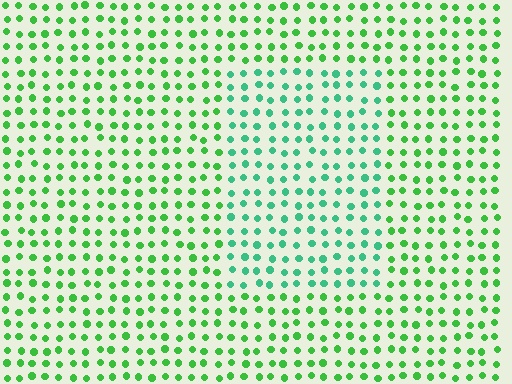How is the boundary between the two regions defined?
The boundary is defined purely by a slight shift in hue (about 32 degrees). Spacing, size, and orientation are identical on both sides.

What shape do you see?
I see a rectangle.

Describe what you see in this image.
The image is filled with small green elements in a uniform arrangement. A rectangle-shaped region is visible where the elements are tinted to a slightly different hue, forming a subtle color boundary.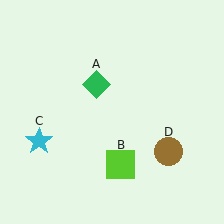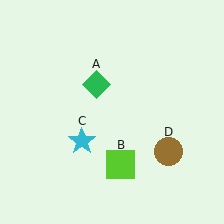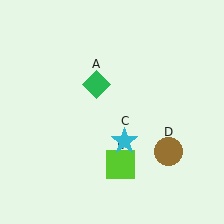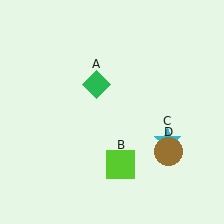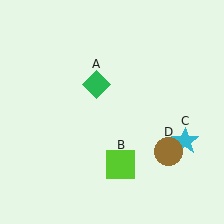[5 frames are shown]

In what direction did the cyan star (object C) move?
The cyan star (object C) moved right.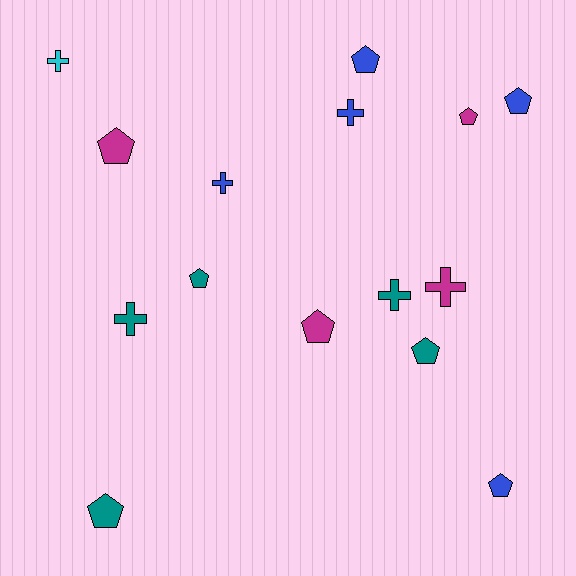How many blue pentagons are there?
There are 3 blue pentagons.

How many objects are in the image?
There are 15 objects.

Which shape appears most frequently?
Pentagon, with 9 objects.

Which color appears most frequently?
Blue, with 5 objects.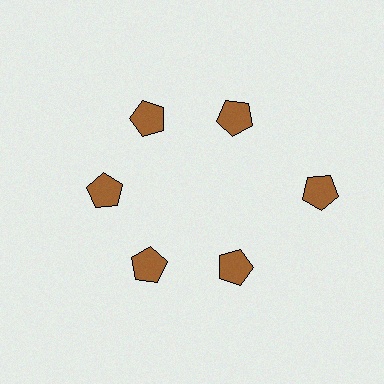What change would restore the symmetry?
The symmetry would be restored by moving it inward, back onto the ring so that all 6 pentagons sit at equal angles and equal distance from the center.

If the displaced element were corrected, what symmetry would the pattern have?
It would have 6-fold rotational symmetry — the pattern would map onto itself every 60 degrees.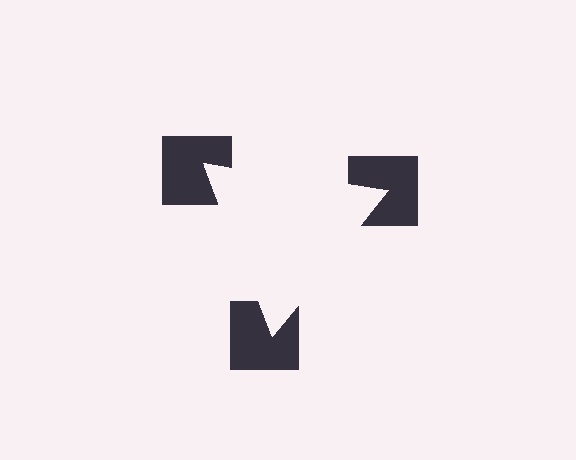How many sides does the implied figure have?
3 sides.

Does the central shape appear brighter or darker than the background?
It typically appears slightly brighter than the background, even though no actual brightness change is drawn.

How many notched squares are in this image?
There are 3 — one at each vertex of the illusory triangle.